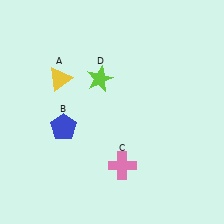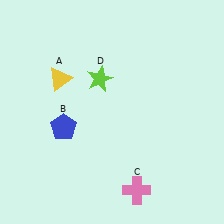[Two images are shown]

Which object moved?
The pink cross (C) moved down.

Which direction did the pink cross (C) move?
The pink cross (C) moved down.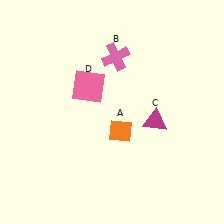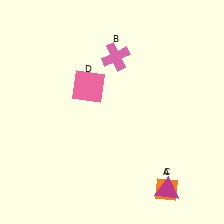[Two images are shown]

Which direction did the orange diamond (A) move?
The orange diamond (A) moved down.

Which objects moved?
The objects that moved are: the orange diamond (A), the magenta triangle (C).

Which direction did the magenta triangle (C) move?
The magenta triangle (C) moved down.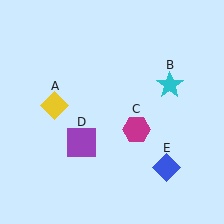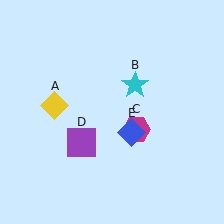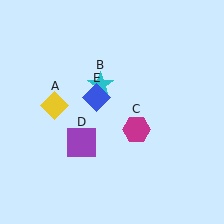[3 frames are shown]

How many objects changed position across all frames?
2 objects changed position: cyan star (object B), blue diamond (object E).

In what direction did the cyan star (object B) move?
The cyan star (object B) moved left.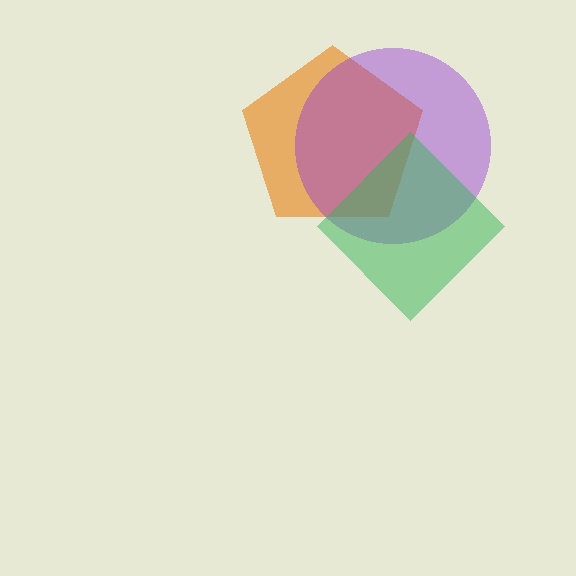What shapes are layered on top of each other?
The layered shapes are: an orange pentagon, a purple circle, a green diamond.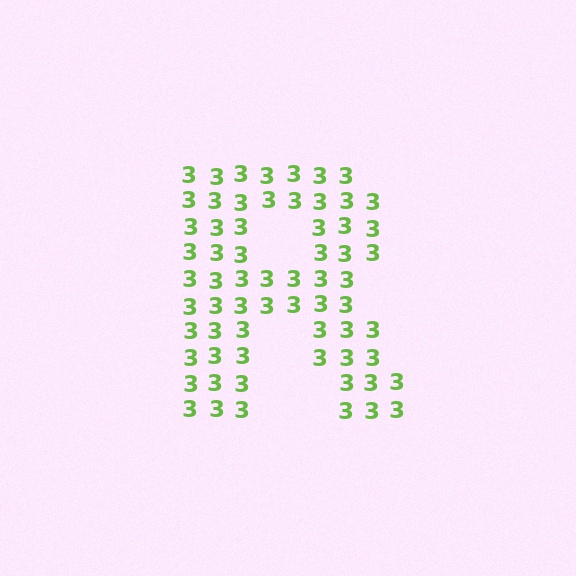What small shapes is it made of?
It is made of small digit 3's.